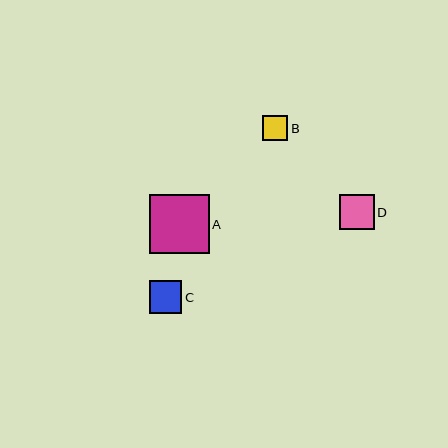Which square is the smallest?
Square B is the smallest with a size of approximately 26 pixels.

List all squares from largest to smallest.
From largest to smallest: A, D, C, B.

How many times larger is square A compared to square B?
Square A is approximately 2.3 times the size of square B.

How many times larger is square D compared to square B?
Square D is approximately 1.3 times the size of square B.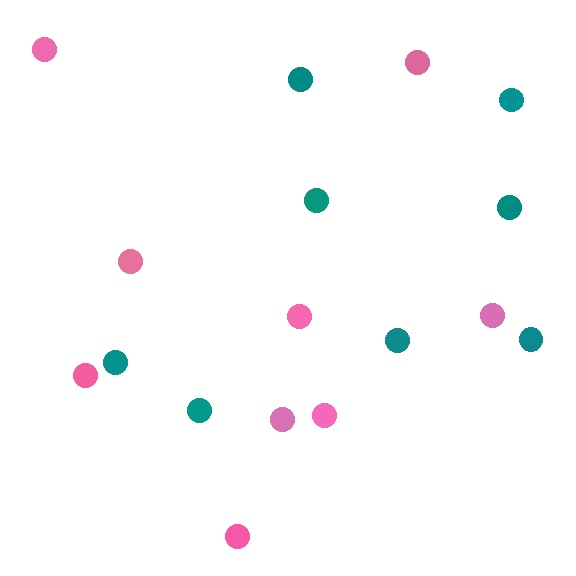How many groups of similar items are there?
There are 2 groups: one group of teal circles (8) and one group of pink circles (9).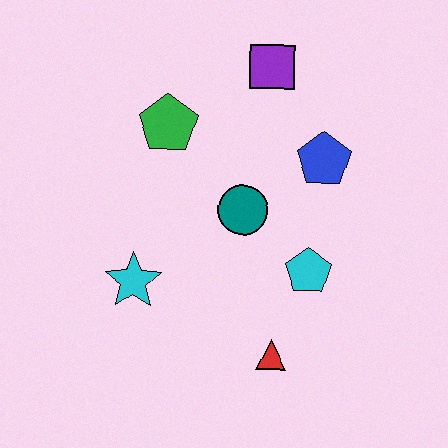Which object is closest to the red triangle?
The cyan pentagon is closest to the red triangle.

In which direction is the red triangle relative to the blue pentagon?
The red triangle is below the blue pentagon.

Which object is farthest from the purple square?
The red triangle is farthest from the purple square.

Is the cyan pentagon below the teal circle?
Yes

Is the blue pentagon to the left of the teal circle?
No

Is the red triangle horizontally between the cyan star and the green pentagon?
No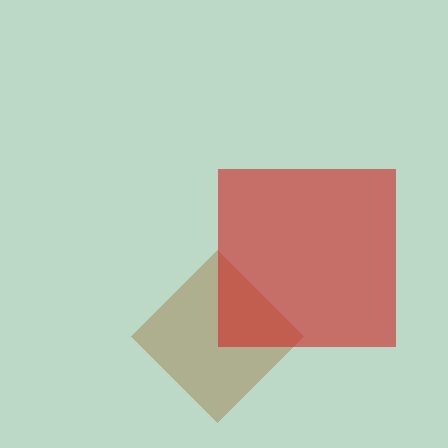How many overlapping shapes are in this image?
There are 2 overlapping shapes in the image.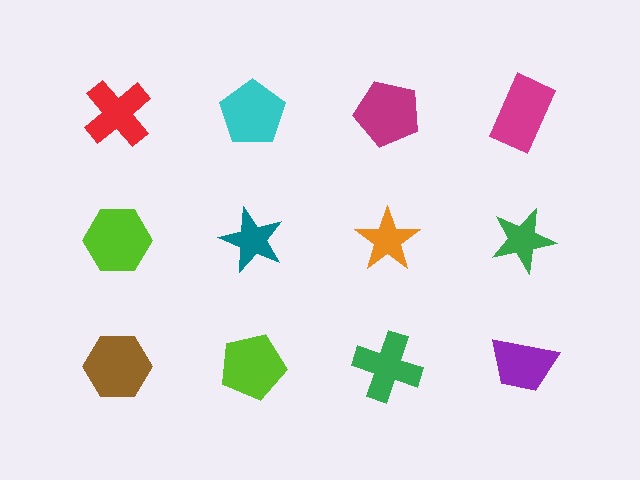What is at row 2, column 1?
A lime hexagon.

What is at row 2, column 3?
An orange star.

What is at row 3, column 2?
A lime pentagon.